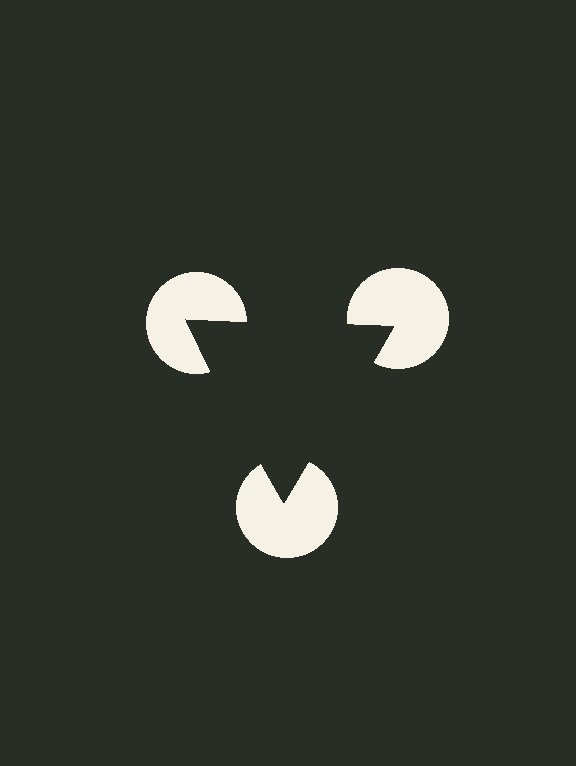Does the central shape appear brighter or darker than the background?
It typically appears slightly darker than the background, even though no actual brightness change is drawn.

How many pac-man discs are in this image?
There are 3 — one at each vertex of the illusory triangle.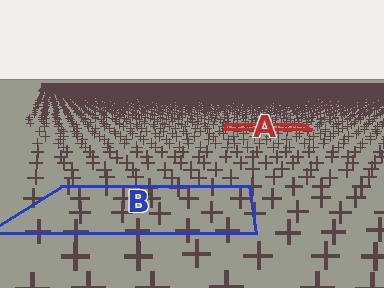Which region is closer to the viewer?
Region B is closer. The texture elements there are larger and more spread out.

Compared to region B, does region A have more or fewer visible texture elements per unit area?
Region A has more texture elements per unit area — they are packed more densely because it is farther away.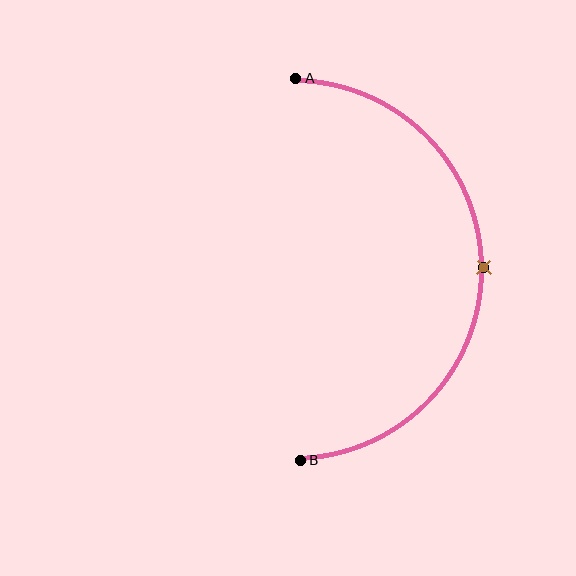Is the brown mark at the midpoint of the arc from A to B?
Yes. The brown mark lies on the arc at equal arc-length from both A and B — it is the arc midpoint.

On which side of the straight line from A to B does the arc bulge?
The arc bulges to the right of the straight line connecting A and B.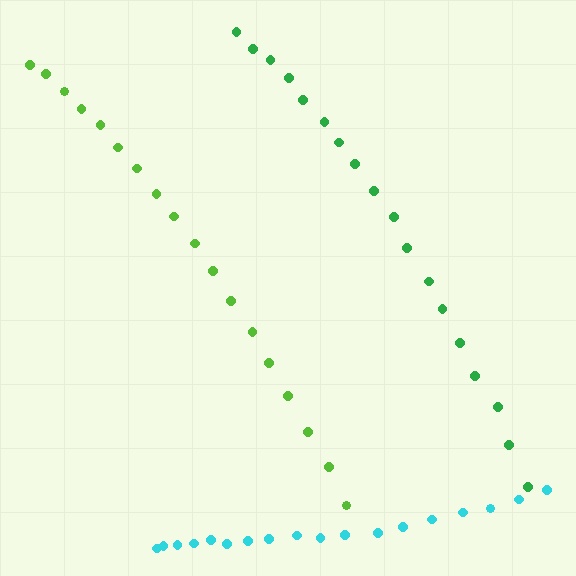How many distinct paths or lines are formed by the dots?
There are 3 distinct paths.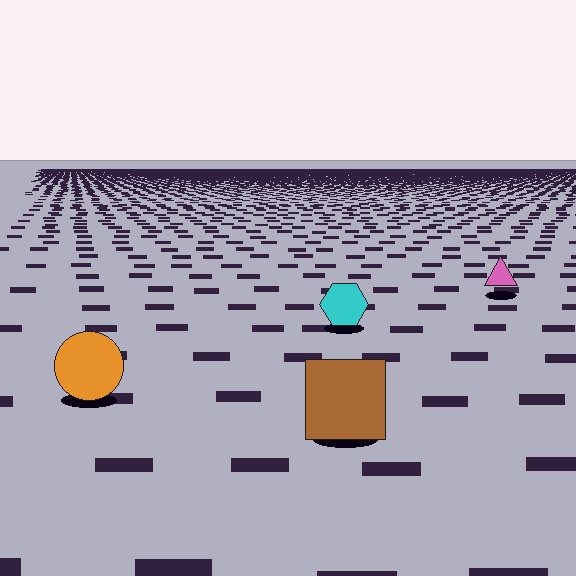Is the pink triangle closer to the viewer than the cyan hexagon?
No. The cyan hexagon is closer — you can tell from the texture gradient: the ground texture is coarser near it.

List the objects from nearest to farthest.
From nearest to farthest: the brown square, the orange circle, the cyan hexagon, the pink triangle.